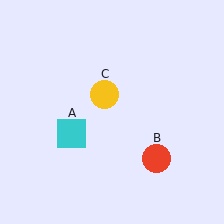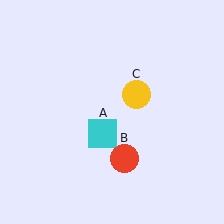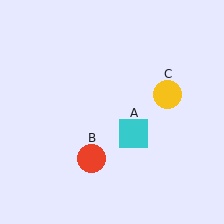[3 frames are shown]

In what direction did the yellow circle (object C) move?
The yellow circle (object C) moved right.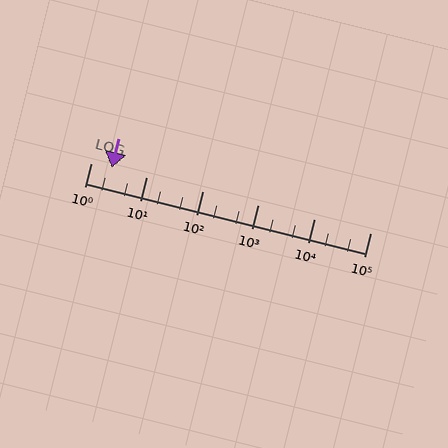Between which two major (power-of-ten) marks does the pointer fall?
The pointer is between 1 and 10.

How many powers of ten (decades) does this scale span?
The scale spans 5 decades, from 1 to 100000.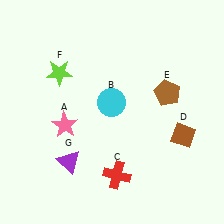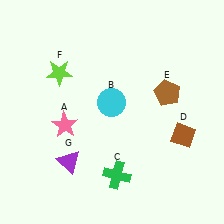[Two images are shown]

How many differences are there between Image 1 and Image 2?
There is 1 difference between the two images.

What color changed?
The cross (C) changed from red in Image 1 to green in Image 2.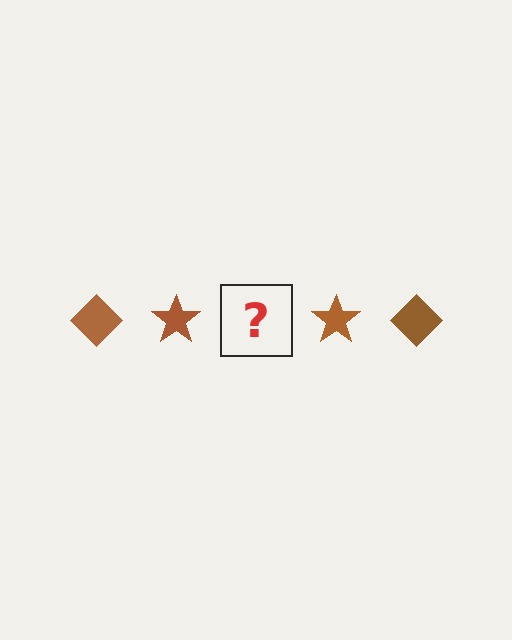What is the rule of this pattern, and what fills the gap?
The rule is that the pattern cycles through diamond, star shapes in brown. The gap should be filled with a brown diamond.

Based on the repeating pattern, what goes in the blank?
The blank should be a brown diamond.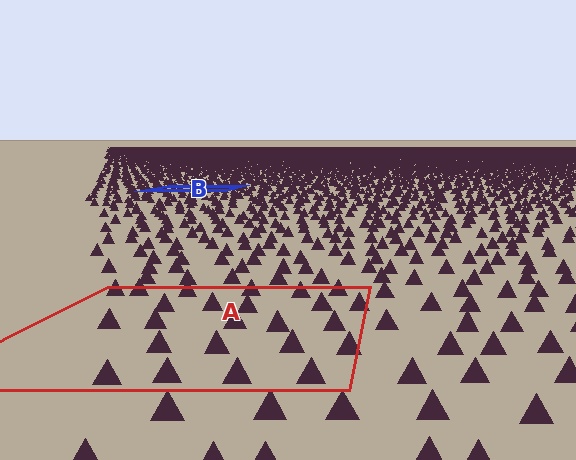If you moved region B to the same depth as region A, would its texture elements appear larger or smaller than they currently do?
They would appear larger. At a closer depth, the same texture elements are projected at a bigger on-screen size.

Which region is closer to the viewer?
Region A is closer. The texture elements there are larger and more spread out.